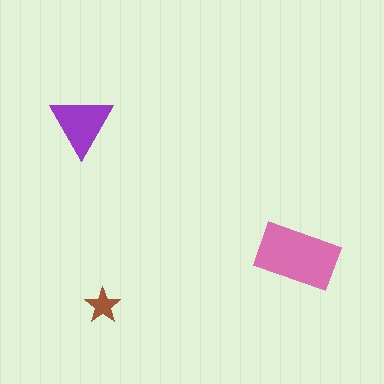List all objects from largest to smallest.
The pink rectangle, the purple triangle, the brown star.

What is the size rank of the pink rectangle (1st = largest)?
1st.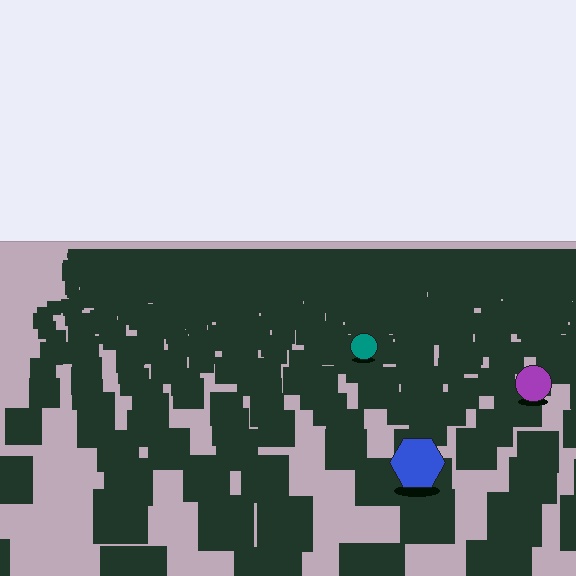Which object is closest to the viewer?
The blue hexagon is closest. The texture marks near it are larger and more spread out.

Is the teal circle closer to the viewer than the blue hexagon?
No. The blue hexagon is closer — you can tell from the texture gradient: the ground texture is coarser near it.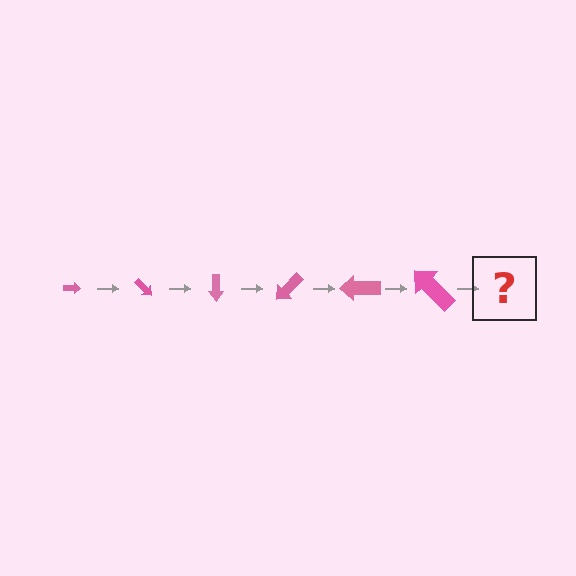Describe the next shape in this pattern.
It should be an arrow, larger than the previous one and rotated 270 degrees from the start.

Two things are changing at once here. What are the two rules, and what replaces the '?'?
The two rules are that the arrow grows larger each step and it rotates 45 degrees each step. The '?' should be an arrow, larger than the previous one and rotated 270 degrees from the start.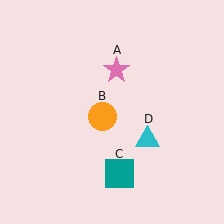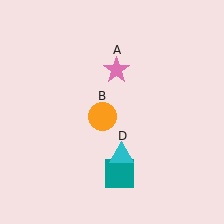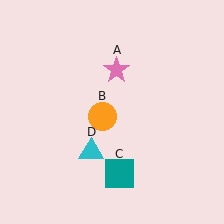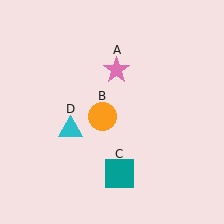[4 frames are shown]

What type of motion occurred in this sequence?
The cyan triangle (object D) rotated clockwise around the center of the scene.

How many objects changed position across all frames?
1 object changed position: cyan triangle (object D).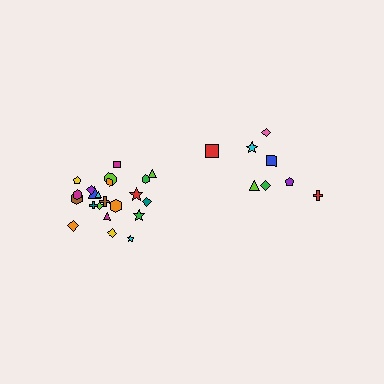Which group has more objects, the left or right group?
The left group.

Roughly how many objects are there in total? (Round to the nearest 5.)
Roughly 30 objects in total.